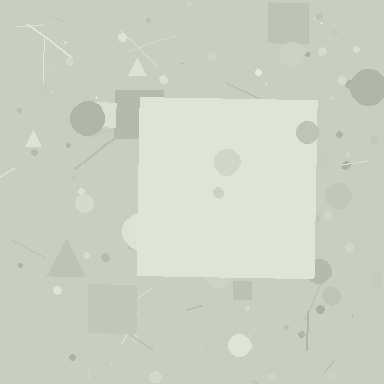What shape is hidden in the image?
A square is hidden in the image.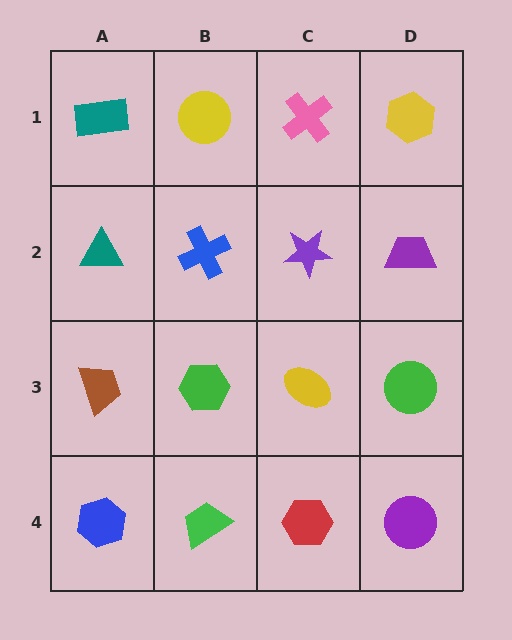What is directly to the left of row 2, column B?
A teal triangle.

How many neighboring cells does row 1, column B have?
3.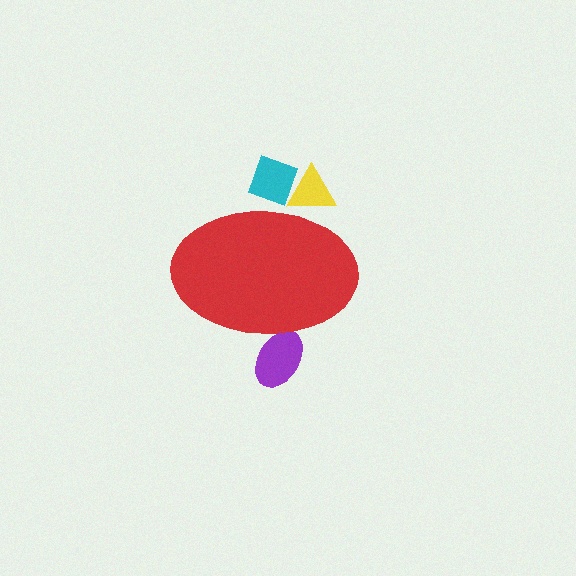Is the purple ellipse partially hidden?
Yes, the purple ellipse is partially hidden behind the red ellipse.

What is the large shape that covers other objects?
A red ellipse.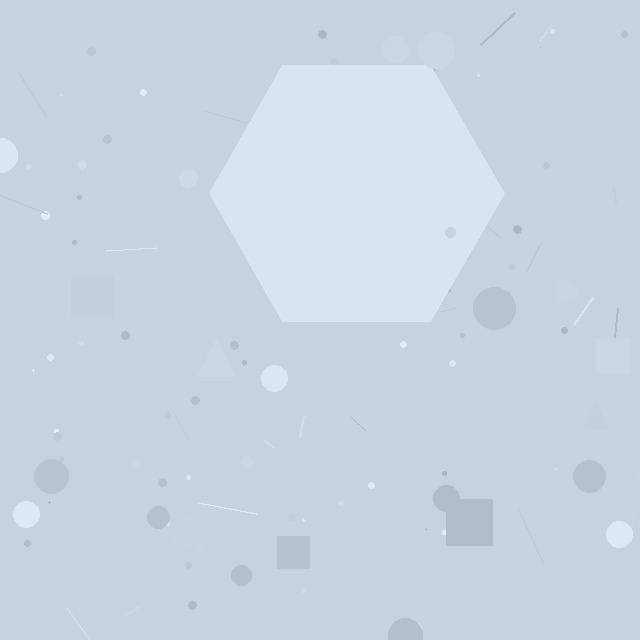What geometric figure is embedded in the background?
A hexagon is embedded in the background.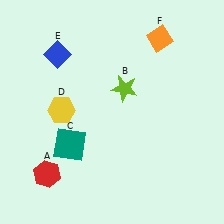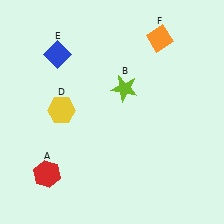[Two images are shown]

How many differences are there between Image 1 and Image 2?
There is 1 difference between the two images.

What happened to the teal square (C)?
The teal square (C) was removed in Image 2. It was in the bottom-left area of Image 1.